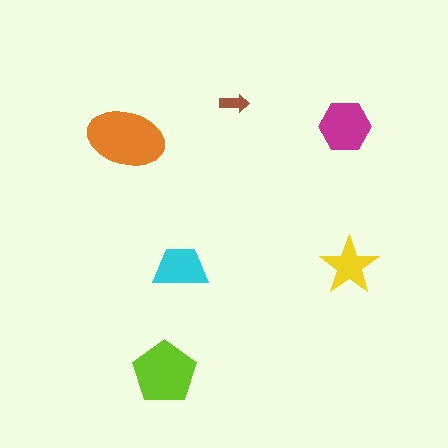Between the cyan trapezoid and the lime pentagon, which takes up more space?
The lime pentagon.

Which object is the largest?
The orange ellipse.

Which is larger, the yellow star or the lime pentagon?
The lime pentagon.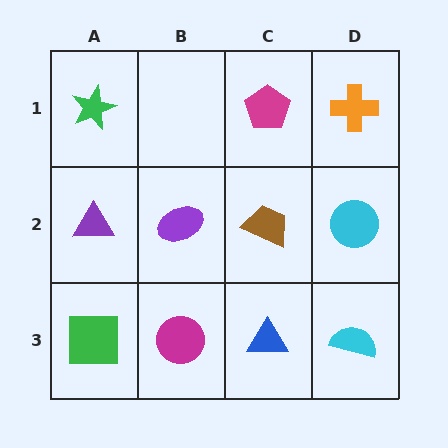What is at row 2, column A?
A purple triangle.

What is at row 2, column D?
A cyan circle.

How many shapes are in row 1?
3 shapes.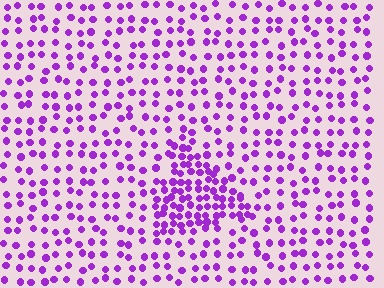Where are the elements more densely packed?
The elements are more densely packed inside the triangle boundary.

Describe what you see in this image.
The image contains small purple elements arranged at two different densities. A triangle-shaped region is visible where the elements are more densely packed than the surrounding area.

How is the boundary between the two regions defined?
The boundary is defined by a change in element density (approximately 2.2x ratio). All elements are the same color, size, and shape.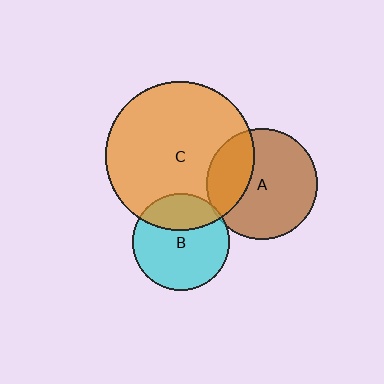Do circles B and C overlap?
Yes.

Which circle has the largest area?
Circle C (orange).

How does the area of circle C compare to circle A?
Approximately 1.8 times.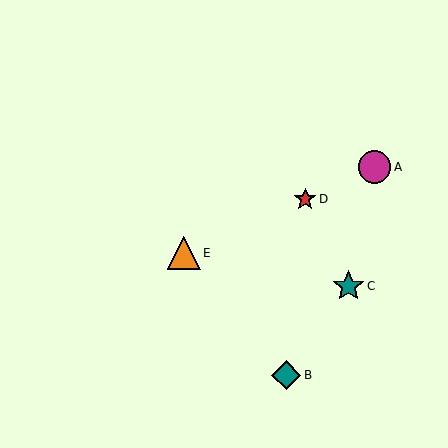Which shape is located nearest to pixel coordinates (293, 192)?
The red star (labeled D) at (305, 199) is nearest to that location.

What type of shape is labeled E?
Shape E is an orange triangle.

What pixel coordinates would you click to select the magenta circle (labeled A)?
Click at (374, 167) to select the magenta circle A.